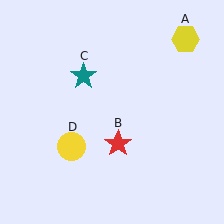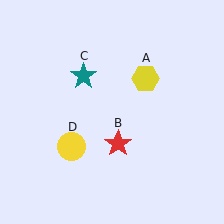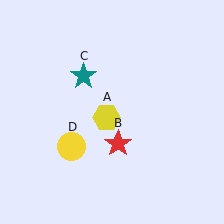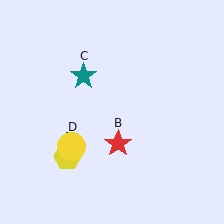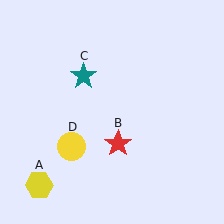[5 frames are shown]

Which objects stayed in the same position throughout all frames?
Red star (object B) and teal star (object C) and yellow circle (object D) remained stationary.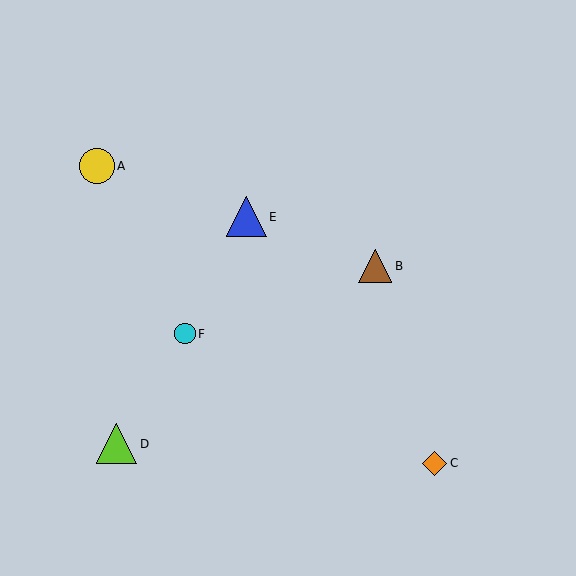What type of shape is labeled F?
Shape F is a cyan circle.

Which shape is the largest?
The blue triangle (labeled E) is the largest.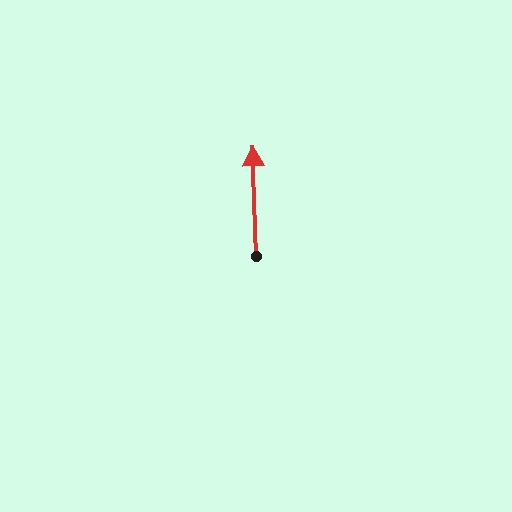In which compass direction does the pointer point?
North.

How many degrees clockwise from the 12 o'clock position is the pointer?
Approximately 358 degrees.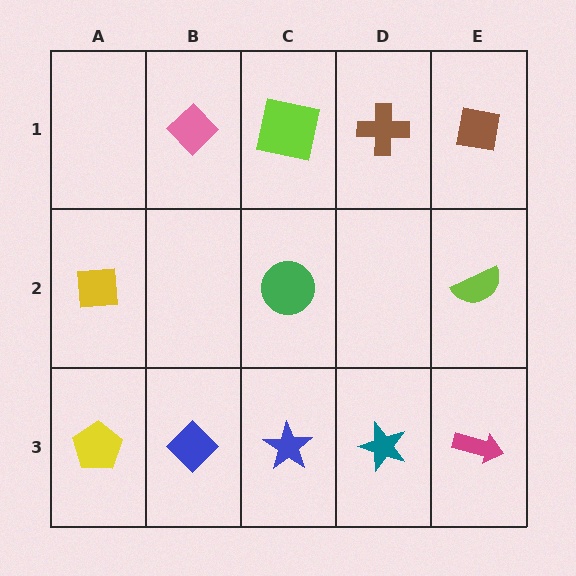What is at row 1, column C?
A lime square.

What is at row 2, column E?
A lime semicircle.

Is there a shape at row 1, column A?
No, that cell is empty.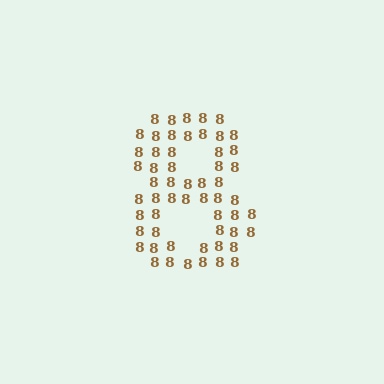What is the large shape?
The large shape is the digit 8.